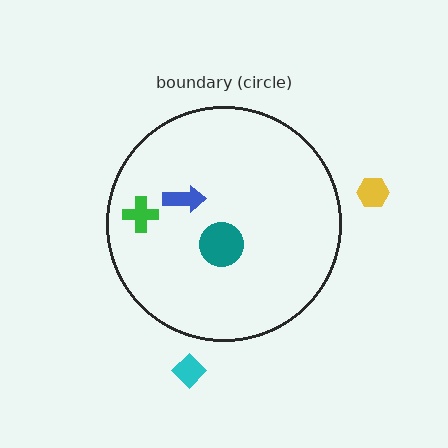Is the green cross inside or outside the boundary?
Inside.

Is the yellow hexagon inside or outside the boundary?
Outside.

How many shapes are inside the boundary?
3 inside, 2 outside.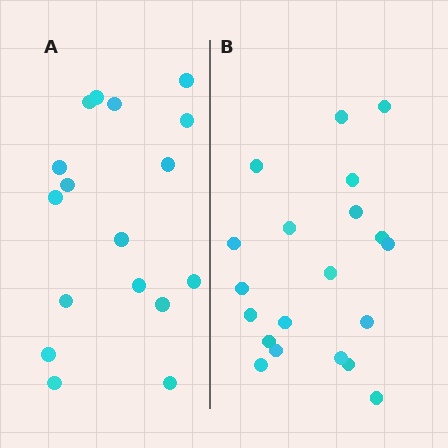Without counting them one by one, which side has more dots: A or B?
Region B (the right region) has more dots.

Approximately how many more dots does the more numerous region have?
Region B has just a few more — roughly 2 or 3 more dots than region A.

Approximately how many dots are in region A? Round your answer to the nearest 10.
About 20 dots. (The exact count is 17, which rounds to 20.)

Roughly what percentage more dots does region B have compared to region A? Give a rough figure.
About 20% more.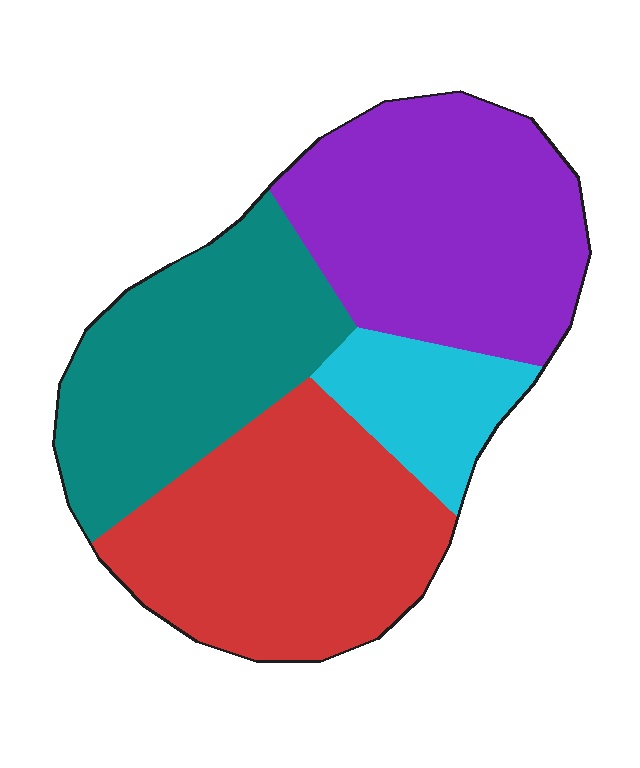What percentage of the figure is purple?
Purple takes up about one third (1/3) of the figure.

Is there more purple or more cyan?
Purple.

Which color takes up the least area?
Cyan, at roughly 10%.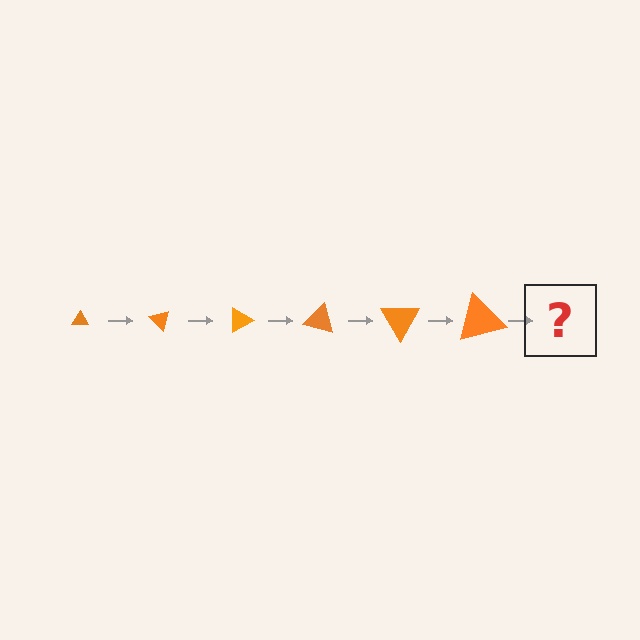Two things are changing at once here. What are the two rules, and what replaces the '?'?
The two rules are that the triangle grows larger each step and it rotates 45 degrees each step. The '?' should be a triangle, larger than the previous one and rotated 270 degrees from the start.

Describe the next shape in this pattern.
It should be a triangle, larger than the previous one and rotated 270 degrees from the start.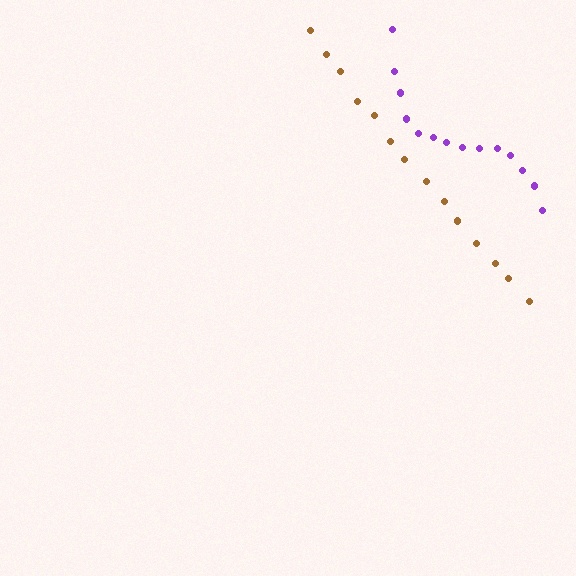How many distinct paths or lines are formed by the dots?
There are 2 distinct paths.